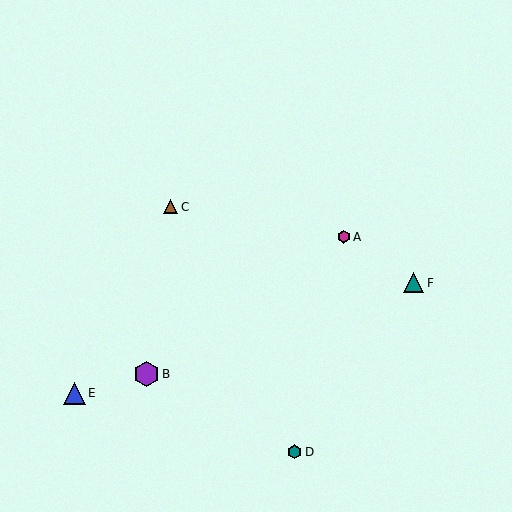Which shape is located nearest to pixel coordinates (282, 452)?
The teal hexagon (labeled D) at (295, 452) is nearest to that location.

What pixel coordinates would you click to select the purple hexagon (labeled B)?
Click at (146, 374) to select the purple hexagon B.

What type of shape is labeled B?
Shape B is a purple hexagon.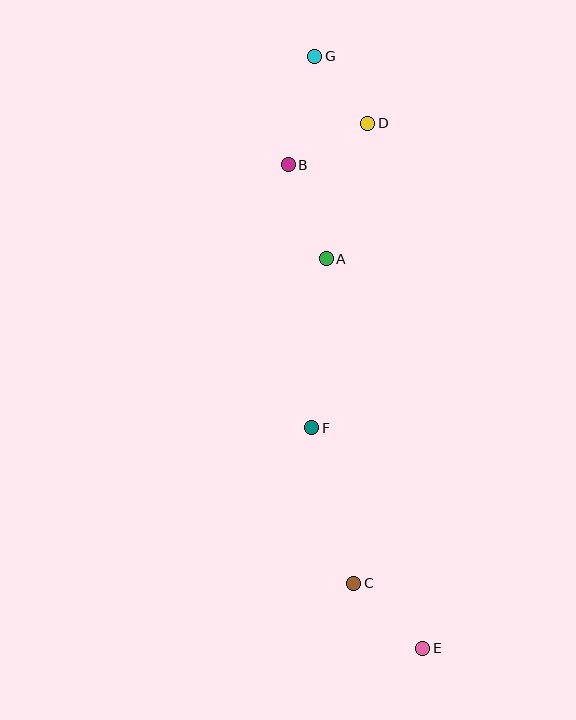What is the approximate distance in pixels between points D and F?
The distance between D and F is approximately 310 pixels.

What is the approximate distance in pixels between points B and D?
The distance between B and D is approximately 90 pixels.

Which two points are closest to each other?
Points D and G are closest to each other.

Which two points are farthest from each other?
Points E and G are farthest from each other.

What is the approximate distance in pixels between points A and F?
The distance between A and F is approximately 170 pixels.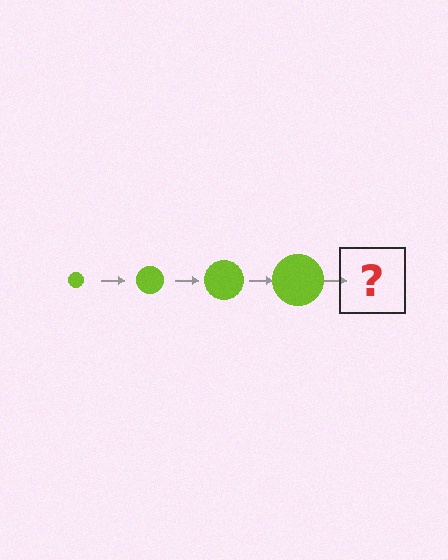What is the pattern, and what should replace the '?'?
The pattern is that the circle gets progressively larger each step. The '?' should be a lime circle, larger than the previous one.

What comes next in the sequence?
The next element should be a lime circle, larger than the previous one.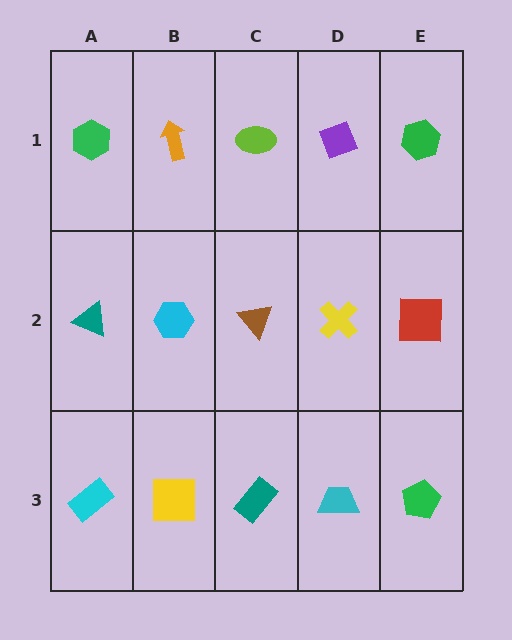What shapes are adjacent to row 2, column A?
A green hexagon (row 1, column A), a cyan rectangle (row 3, column A), a cyan hexagon (row 2, column B).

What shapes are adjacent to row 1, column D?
A yellow cross (row 2, column D), a lime ellipse (row 1, column C), a green hexagon (row 1, column E).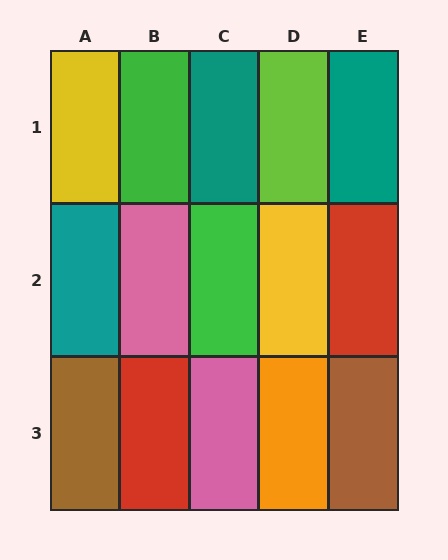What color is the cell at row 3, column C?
Pink.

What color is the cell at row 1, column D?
Lime.